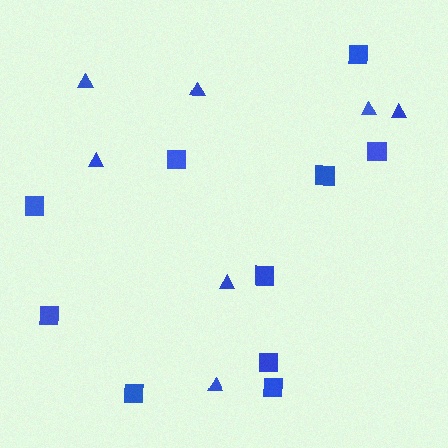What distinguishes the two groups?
There are 2 groups: one group of triangles (7) and one group of squares (10).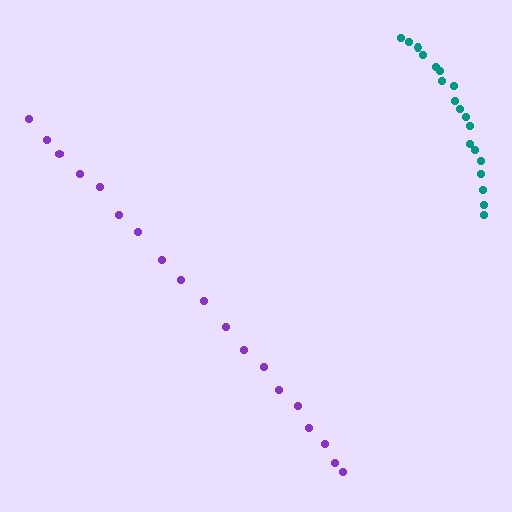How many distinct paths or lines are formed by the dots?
There are 2 distinct paths.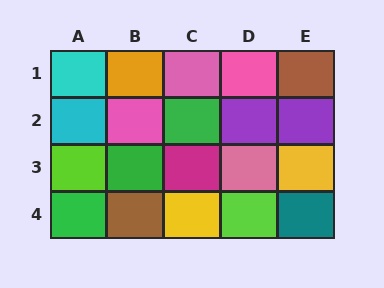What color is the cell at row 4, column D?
Lime.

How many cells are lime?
2 cells are lime.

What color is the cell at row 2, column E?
Purple.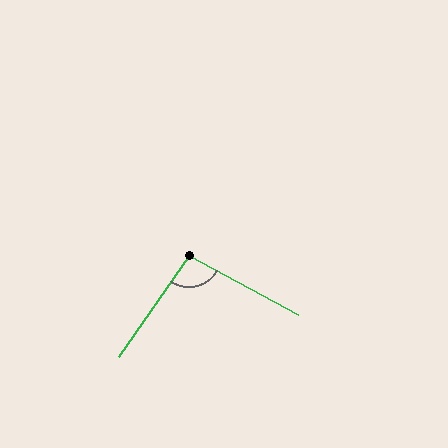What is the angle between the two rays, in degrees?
Approximately 96 degrees.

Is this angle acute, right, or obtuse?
It is obtuse.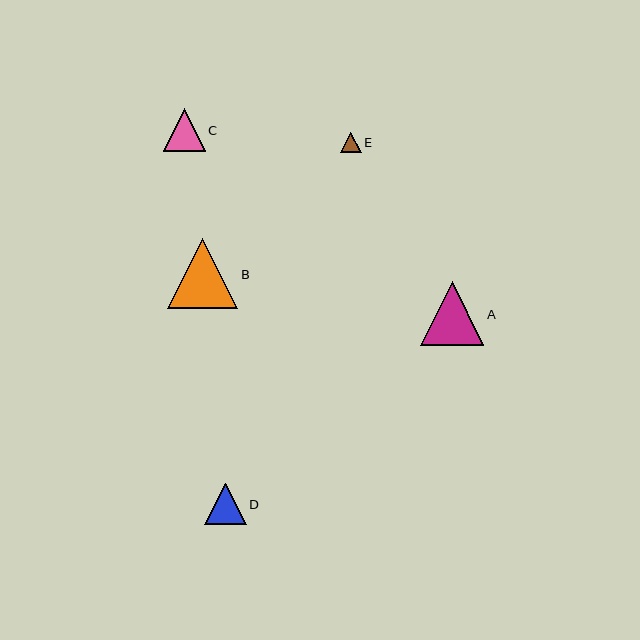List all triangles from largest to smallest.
From largest to smallest: B, A, C, D, E.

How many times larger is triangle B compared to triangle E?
Triangle B is approximately 3.5 times the size of triangle E.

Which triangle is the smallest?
Triangle E is the smallest with a size of approximately 20 pixels.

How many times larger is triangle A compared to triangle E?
Triangle A is approximately 3.2 times the size of triangle E.